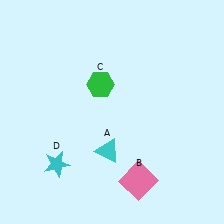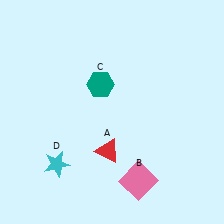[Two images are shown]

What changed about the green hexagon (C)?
In Image 1, C is green. In Image 2, it changed to teal.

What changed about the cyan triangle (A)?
In Image 1, A is cyan. In Image 2, it changed to red.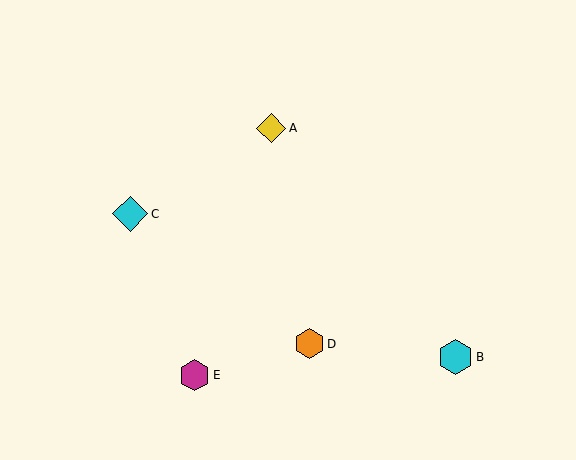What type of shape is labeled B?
Shape B is a cyan hexagon.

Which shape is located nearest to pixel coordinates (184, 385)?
The magenta hexagon (labeled E) at (194, 375) is nearest to that location.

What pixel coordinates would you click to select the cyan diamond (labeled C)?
Click at (130, 214) to select the cyan diamond C.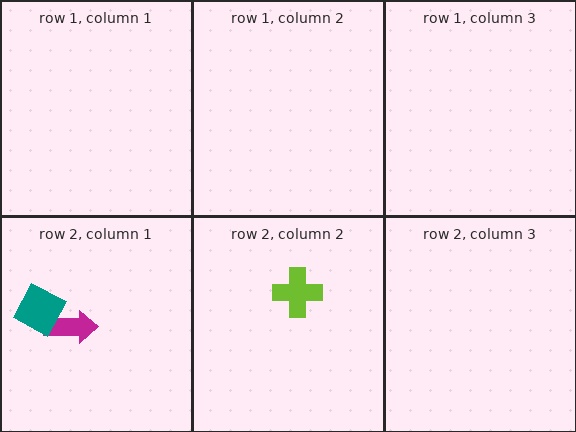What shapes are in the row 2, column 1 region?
The magenta arrow, the teal diamond.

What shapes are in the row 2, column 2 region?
The lime cross.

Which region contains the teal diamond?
The row 2, column 1 region.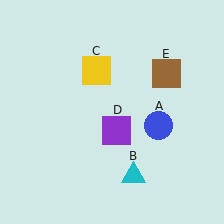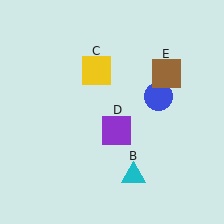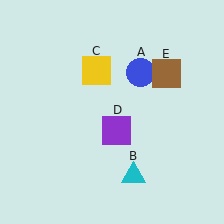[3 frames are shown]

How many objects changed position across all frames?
1 object changed position: blue circle (object A).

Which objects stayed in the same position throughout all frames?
Cyan triangle (object B) and yellow square (object C) and purple square (object D) and brown square (object E) remained stationary.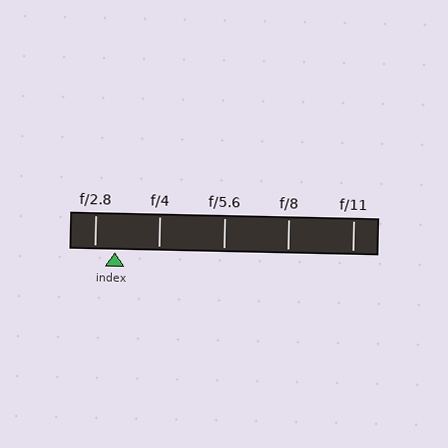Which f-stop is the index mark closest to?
The index mark is closest to f/2.8.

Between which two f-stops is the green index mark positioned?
The index mark is between f/2.8 and f/4.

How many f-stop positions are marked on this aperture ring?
There are 5 f-stop positions marked.